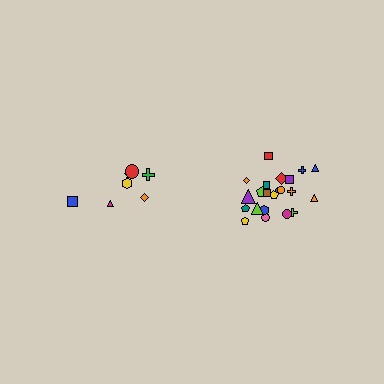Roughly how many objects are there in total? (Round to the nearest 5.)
Roughly 30 objects in total.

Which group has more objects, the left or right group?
The right group.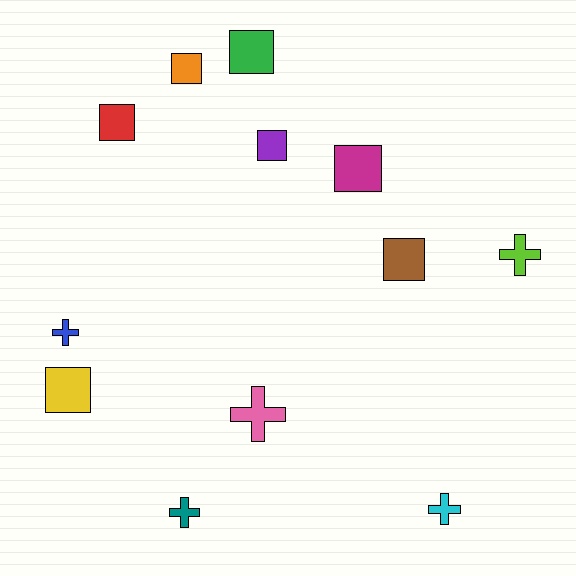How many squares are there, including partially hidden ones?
There are 7 squares.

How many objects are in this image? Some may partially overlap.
There are 12 objects.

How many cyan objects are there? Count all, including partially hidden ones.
There is 1 cyan object.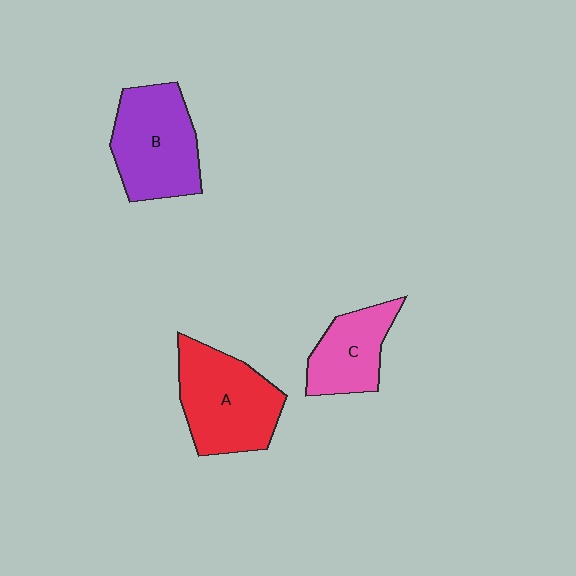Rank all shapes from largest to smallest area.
From largest to smallest: A (red), B (purple), C (pink).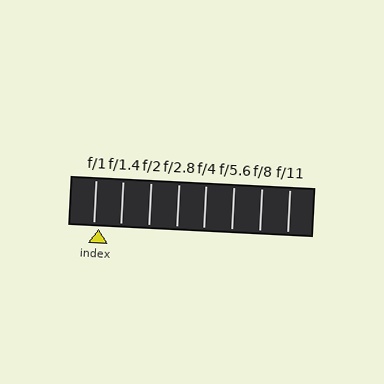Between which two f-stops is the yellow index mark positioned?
The index mark is between f/1 and f/1.4.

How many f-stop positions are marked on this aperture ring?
There are 8 f-stop positions marked.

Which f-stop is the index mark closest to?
The index mark is closest to f/1.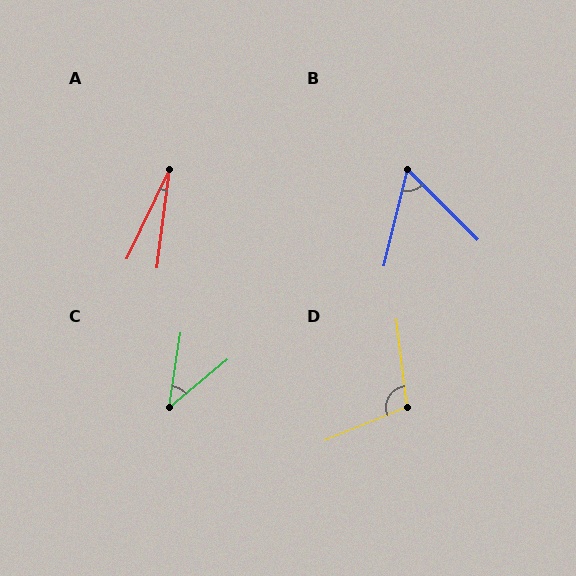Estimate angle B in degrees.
Approximately 59 degrees.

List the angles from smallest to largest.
A (18°), C (42°), B (59°), D (106°).